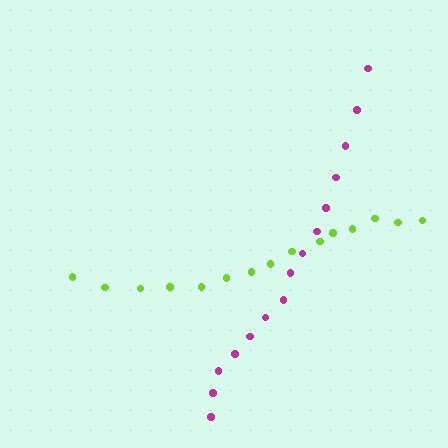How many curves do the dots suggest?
There are 2 distinct paths.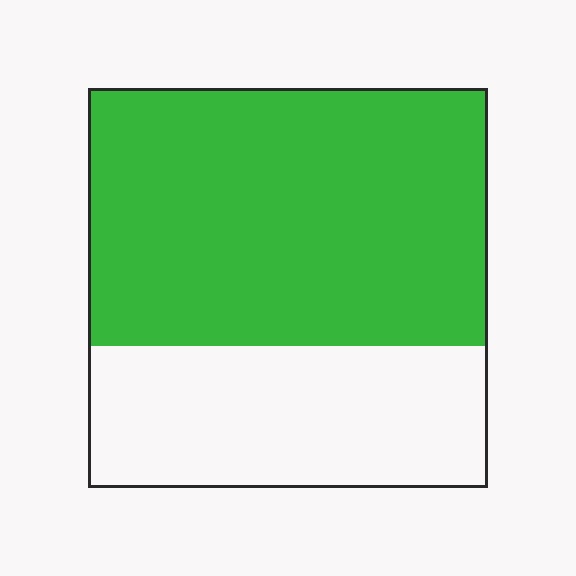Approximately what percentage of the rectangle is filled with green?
Approximately 65%.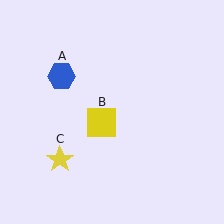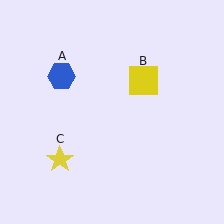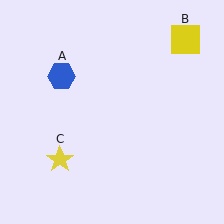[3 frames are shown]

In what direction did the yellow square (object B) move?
The yellow square (object B) moved up and to the right.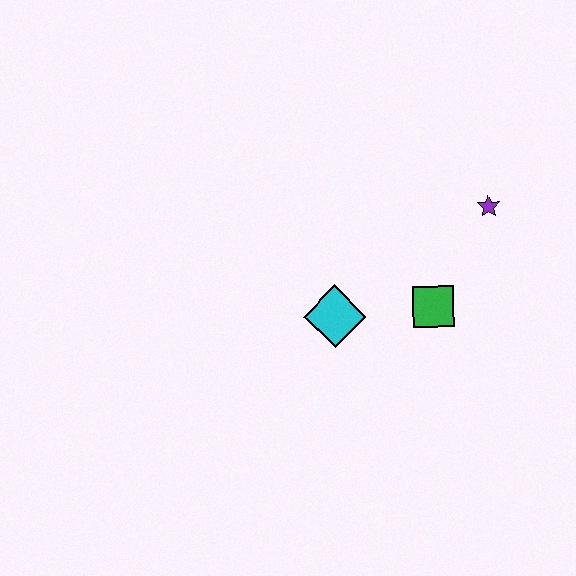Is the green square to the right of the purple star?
No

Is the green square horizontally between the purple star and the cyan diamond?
Yes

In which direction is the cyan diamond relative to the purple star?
The cyan diamond is to the left of the purple star.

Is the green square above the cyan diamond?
Yes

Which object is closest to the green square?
The cyan diamond is closest to the green square.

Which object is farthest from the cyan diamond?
The purple star is farthest from the cyan diamond.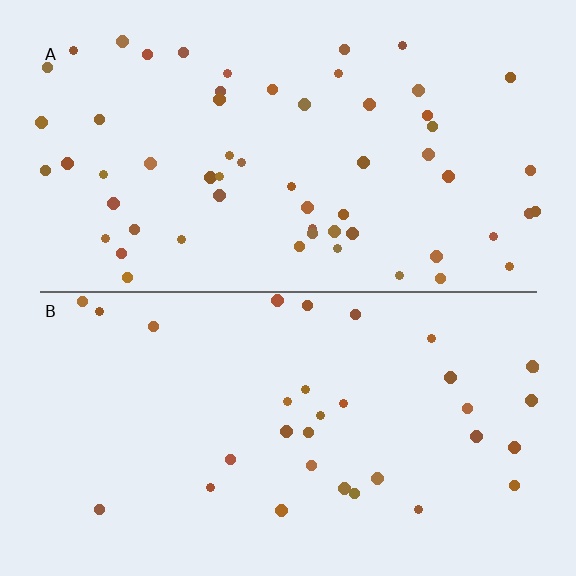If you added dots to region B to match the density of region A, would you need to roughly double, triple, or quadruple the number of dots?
Approximately double.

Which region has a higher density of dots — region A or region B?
A (the top).